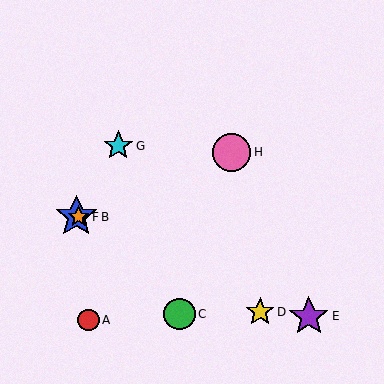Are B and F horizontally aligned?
Yes, both are at y≈217.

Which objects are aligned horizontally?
Objects B, F are aligned horizontally.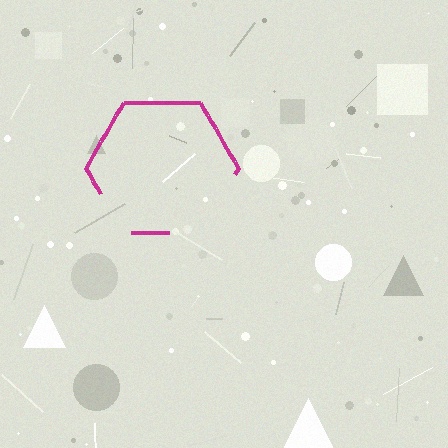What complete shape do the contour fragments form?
The contour fragments form a hexagon.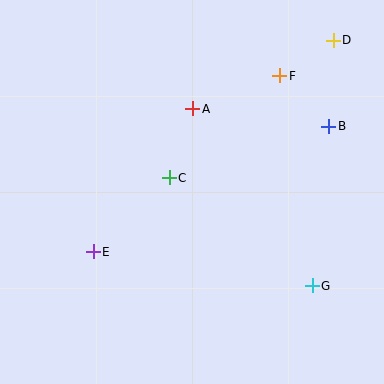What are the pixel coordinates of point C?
Point C is at (169, 178).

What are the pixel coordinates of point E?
Point E is at (93, 252).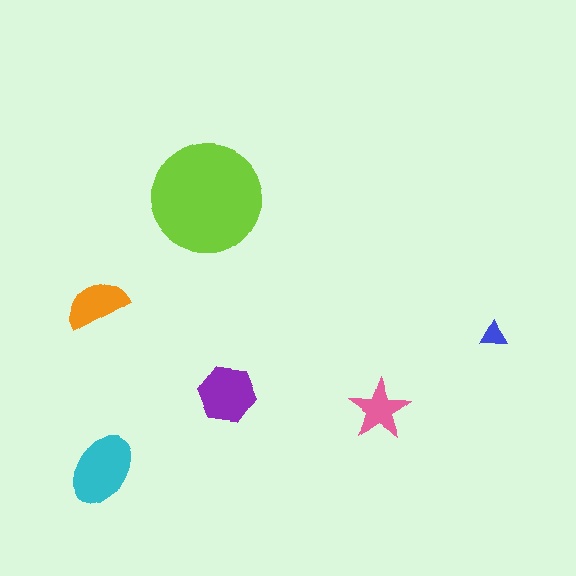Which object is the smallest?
The blue triangle.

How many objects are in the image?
There are 6 objects in the image.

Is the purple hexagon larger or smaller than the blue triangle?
Larger.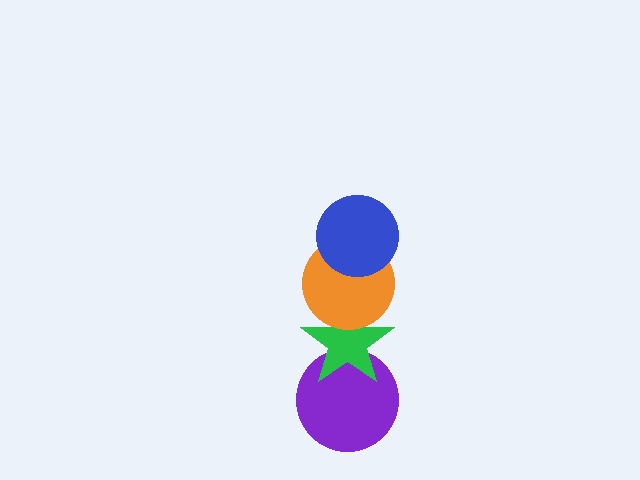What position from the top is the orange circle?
The orange circle is 2nd from the top.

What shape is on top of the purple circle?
The green star is on top of the purple circle.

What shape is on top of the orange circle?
The blue circle is on top of the orange circle.